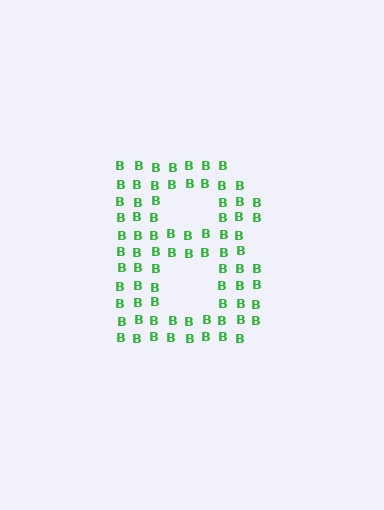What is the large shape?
The large shape is the letter B.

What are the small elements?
The small elements are letter B's.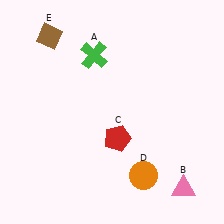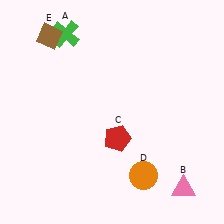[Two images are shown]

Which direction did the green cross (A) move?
The green cross (A) moved left.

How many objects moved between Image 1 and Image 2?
1 object moved between the two images.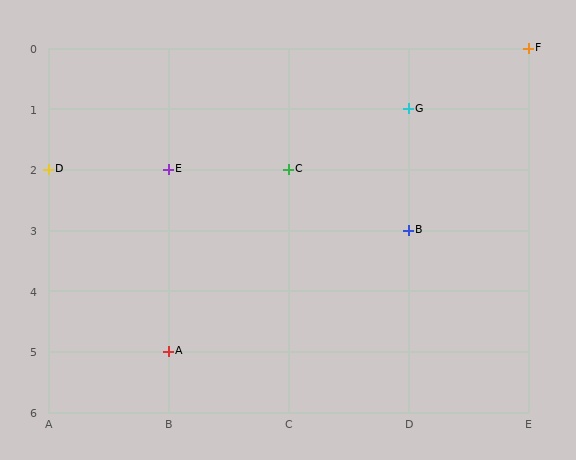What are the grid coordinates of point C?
Point C is at grid coordinates (C, 2).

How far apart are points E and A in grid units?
Points E and A are 3 rows apart.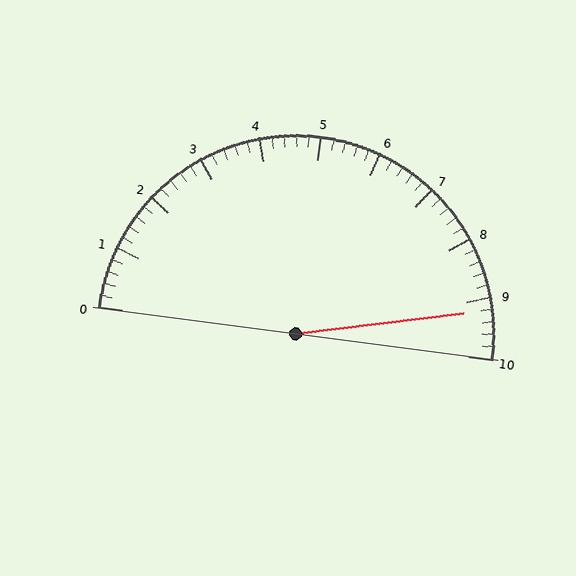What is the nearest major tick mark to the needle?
The nearest major tick mark is 9.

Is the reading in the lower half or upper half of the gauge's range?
The reading is in the upper half of the range (0 to 10).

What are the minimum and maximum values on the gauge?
The gauge ranges from 0 to 10.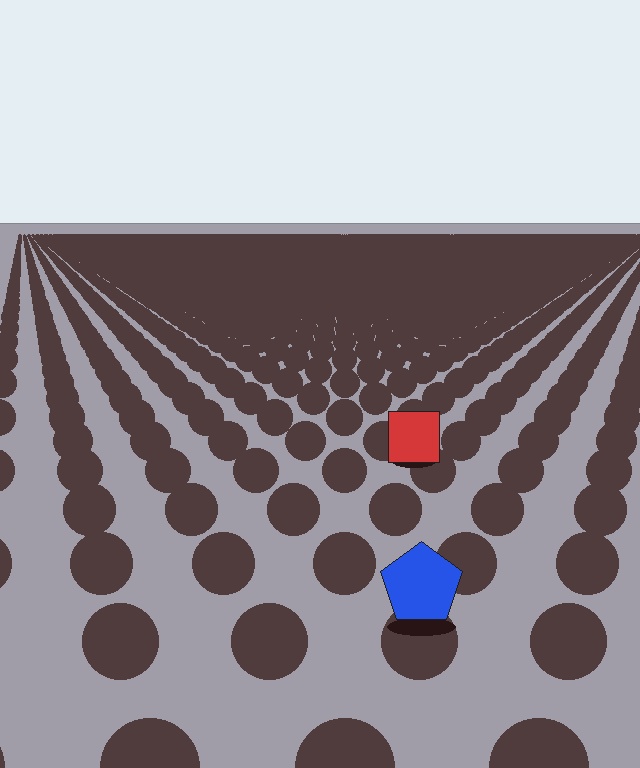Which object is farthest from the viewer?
The red square is farthest from the viewer. It appears smaller and the ground texture around it is denser.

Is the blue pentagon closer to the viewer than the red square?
Yes. The blue pentagon is closer — you can tell from the texture gradient: the ground texture is coarser near it.